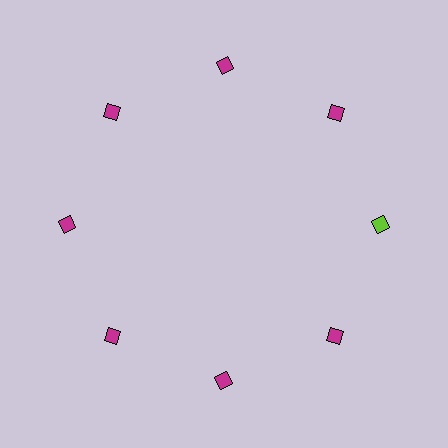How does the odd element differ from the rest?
It has a different color: lime instead of magenta.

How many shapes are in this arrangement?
There are 8 shapes arranged in a ring pattern.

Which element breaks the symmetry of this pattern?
The lime diamond at roughly the 3 o'clock position breaks the symmetry. All other shapes are magenta diamonds.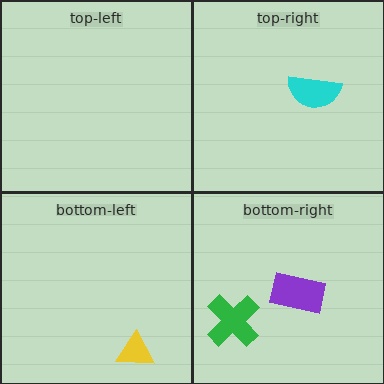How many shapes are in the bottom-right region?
2.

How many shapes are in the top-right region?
1.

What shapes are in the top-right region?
The cyan semicircle.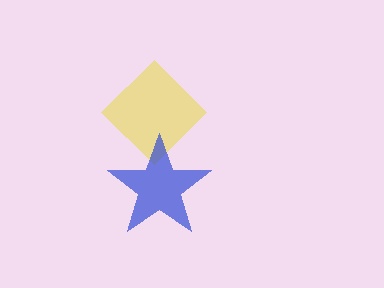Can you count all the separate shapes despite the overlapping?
Yes, there are 2 separate shapes.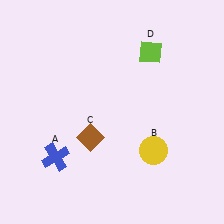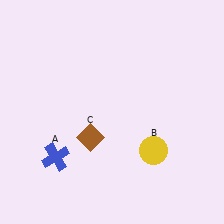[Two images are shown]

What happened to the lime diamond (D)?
The lime diamond (D) was removed in Image 2. It was in the top-right area of Image 1.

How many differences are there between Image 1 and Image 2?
There is 1 difference between the two images.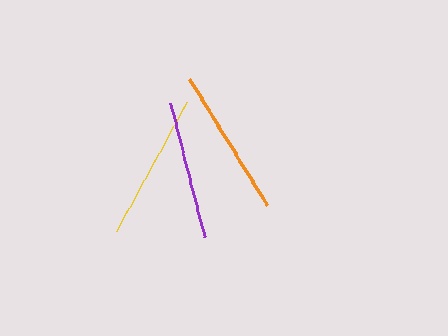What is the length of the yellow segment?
The yellow segment is approximately 147 pixels long.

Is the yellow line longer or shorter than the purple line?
The yellow line is longer than the purple line.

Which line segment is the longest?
The orange line is the longest at approximately 148 pixels.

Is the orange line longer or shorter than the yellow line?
The orange line is longer than the yellow line.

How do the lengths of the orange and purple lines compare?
The orange and purple lines are approximately the same length.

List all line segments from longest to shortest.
From longest to shortest: orange, yellow, purple.